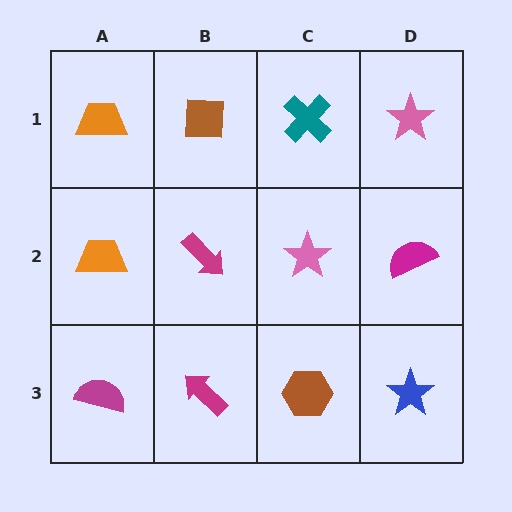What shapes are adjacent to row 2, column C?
A teal cross (row 1, column C), a brown hexagon (row 3, column C), a magenta arrow (row 2, column B), a magenta semicircle (row 2, column D).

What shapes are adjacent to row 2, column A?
An orange trapezoid (row 1, column A), a magenta semicircle (row 3, column A), a magenta arrow (row 2, column B).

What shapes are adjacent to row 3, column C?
A pink star (row 2, column C), a magenta arrow (row 3, column B), a blue star (row 3, column D).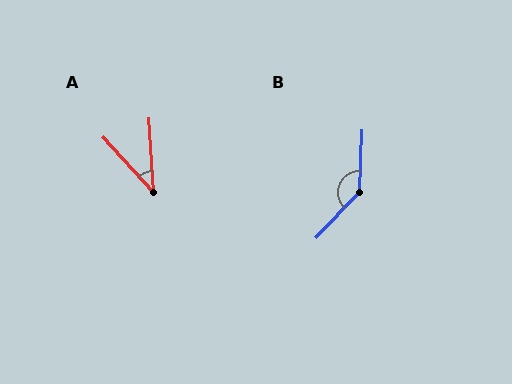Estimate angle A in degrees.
Approximately 39 degrees.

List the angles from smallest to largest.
A (39°), B (139°).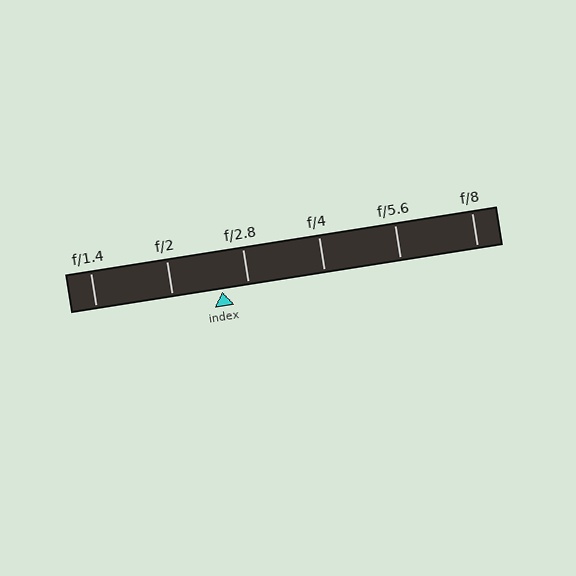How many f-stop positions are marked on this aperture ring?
There are 6 f-stop positions marked.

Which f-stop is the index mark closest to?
The index mark is closest to f/2.8.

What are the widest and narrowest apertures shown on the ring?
The widest aperture shown is f/1.4 and the narrowest is f/8.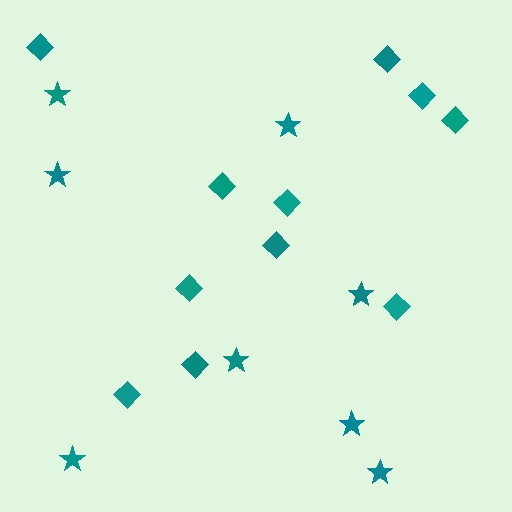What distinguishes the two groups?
There are 2 groups: one group of diamonds (11) and one group of stars (8).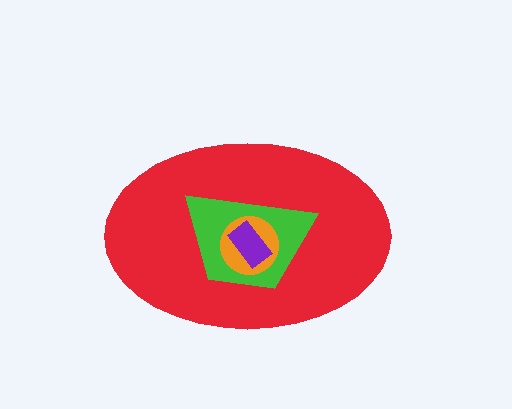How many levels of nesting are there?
4.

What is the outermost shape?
The red ellipse.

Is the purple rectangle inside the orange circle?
Yes.